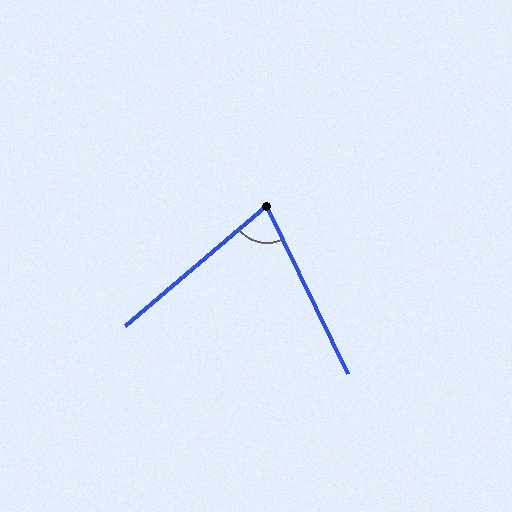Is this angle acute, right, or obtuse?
It is acute.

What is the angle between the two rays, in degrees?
Approximately 76 degrees.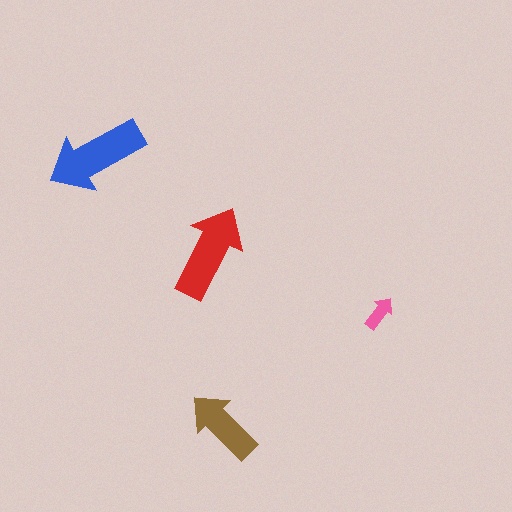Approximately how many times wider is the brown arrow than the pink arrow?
About 2 times wider.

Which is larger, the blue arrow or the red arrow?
The blue one.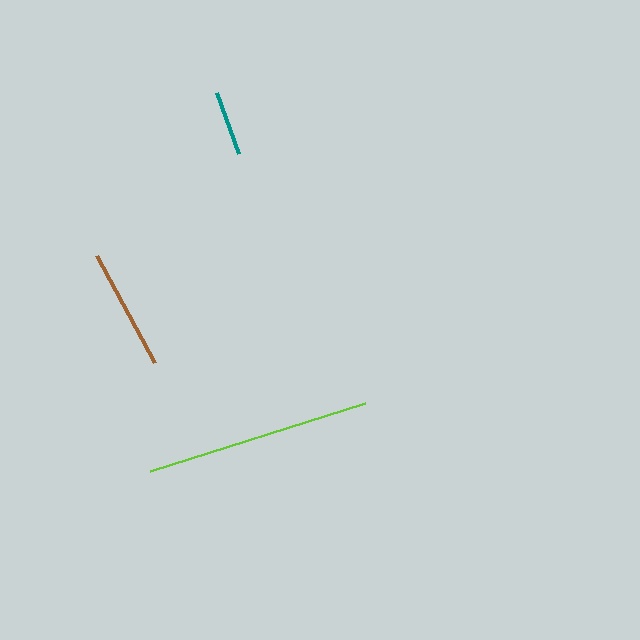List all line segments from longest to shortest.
From longest to shortest: lime, brown, teal.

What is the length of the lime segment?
The lime segment is approximately 226 pixels long.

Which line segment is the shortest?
The teal line is the shortest at approximately 66 pixels.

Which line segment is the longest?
The lime line is the longest at approximately 226 pixels.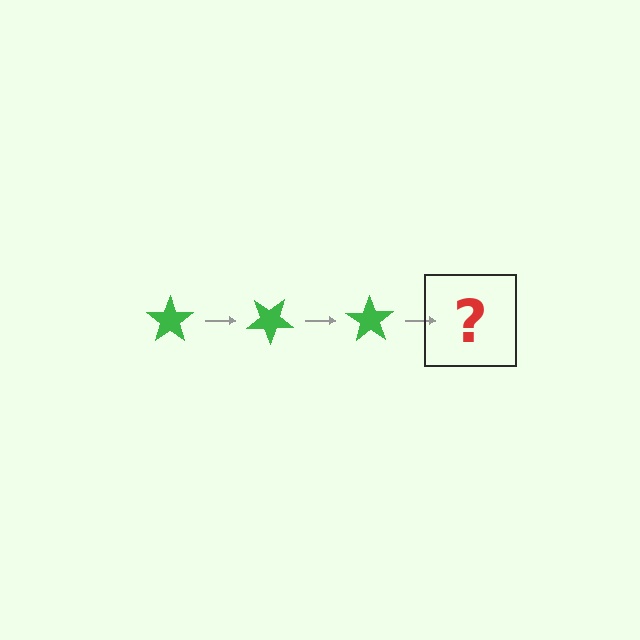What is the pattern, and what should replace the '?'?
The pattern is that the star rotates 35 degrees each step. The '?' should be a green star rotated 105 degrees.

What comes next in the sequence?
The next element should be a green star rotated 105 degrees.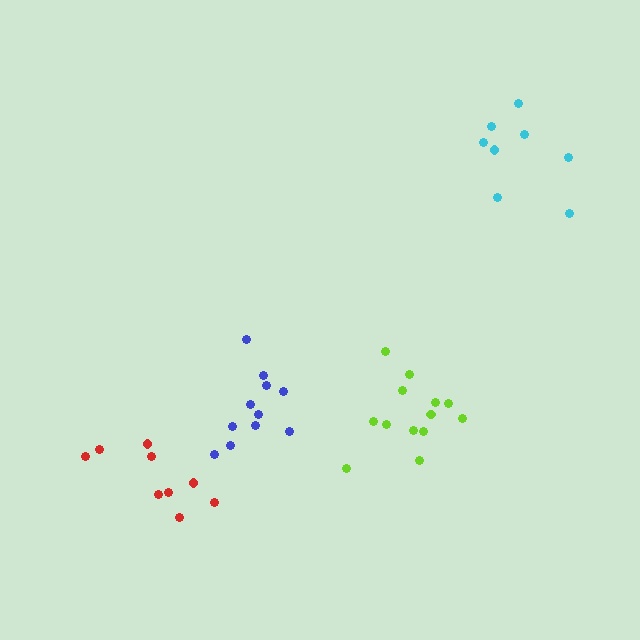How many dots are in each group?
Group 1: 13 dots, Group 2: 11 dots, Group 3: 9 dots, Group 4: 8 dots (41 total).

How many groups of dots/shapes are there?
There are 4 groups.